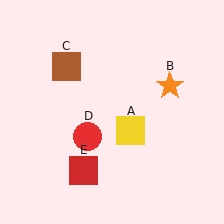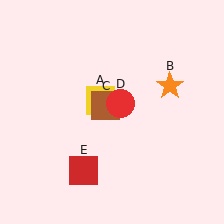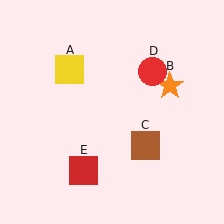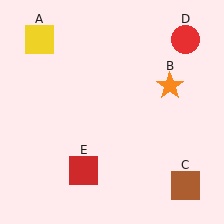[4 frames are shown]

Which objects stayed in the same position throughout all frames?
Orange star (object B) and red square (object E) remained stationary.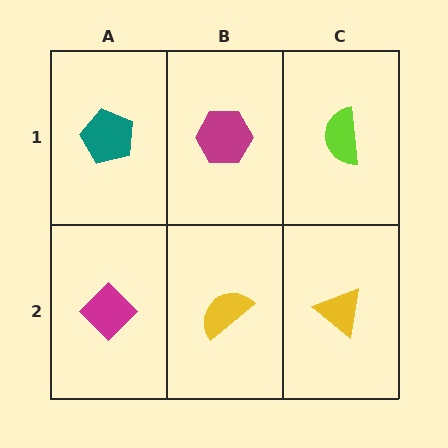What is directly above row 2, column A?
A teal pentagon.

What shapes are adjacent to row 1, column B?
A yellow semicircle (row 2, column B), a teal pentagon (row 1, column A), a lime semicircle (row 1, column C).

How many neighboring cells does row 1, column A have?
2.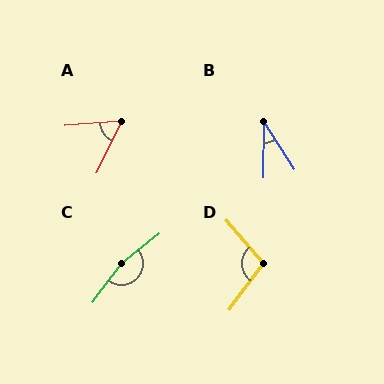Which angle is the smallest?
B, at approximately 32 degrees.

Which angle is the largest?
C, at approximately 166 degrees.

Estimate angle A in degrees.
Approximately 59 degrees.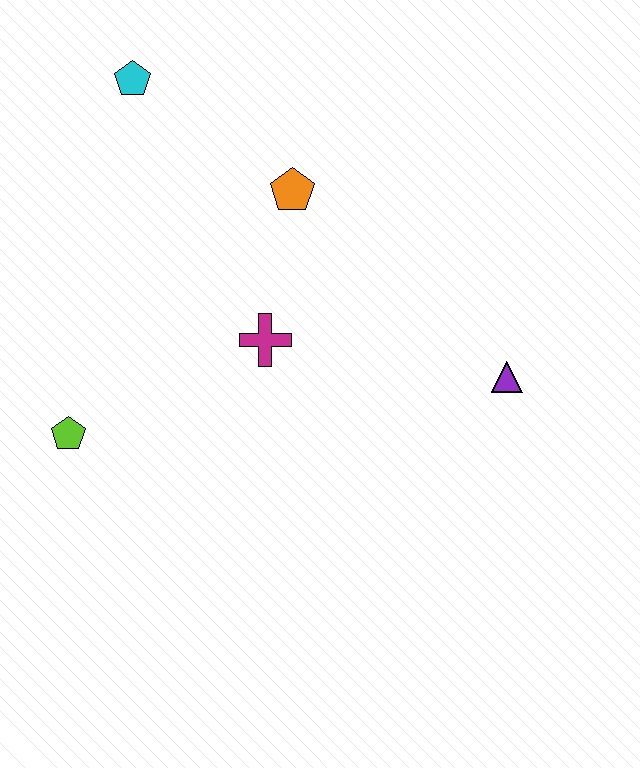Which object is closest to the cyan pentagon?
The orange pentagon is closest to the cyan pentagon.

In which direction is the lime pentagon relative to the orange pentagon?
The lime pentagon is below the orange pentagon.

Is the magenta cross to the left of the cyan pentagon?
No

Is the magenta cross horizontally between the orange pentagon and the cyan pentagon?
Yes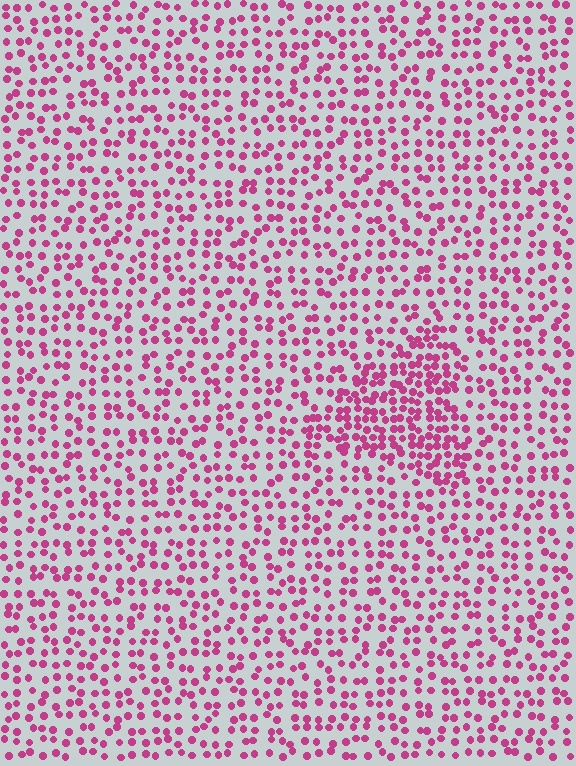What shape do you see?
I see a triangle.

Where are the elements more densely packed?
The elements are more densely packed inside the triangle boundary.